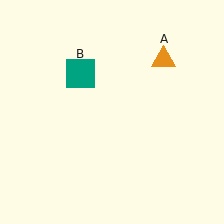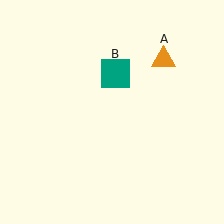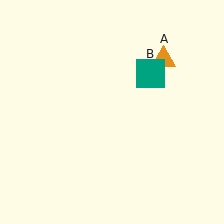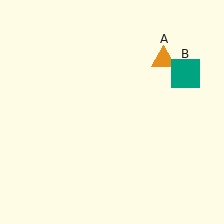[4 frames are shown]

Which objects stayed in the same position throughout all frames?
Orange triangle (object A) remained stationary.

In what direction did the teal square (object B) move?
The teal square (object B) moved right.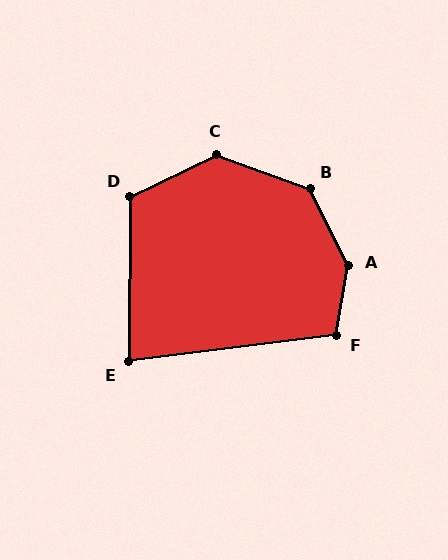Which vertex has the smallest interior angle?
E, at approximately 83 degrees.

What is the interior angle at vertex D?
Approximately 117 degrees (obtuse).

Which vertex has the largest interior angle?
A, at approximately 144 degrees.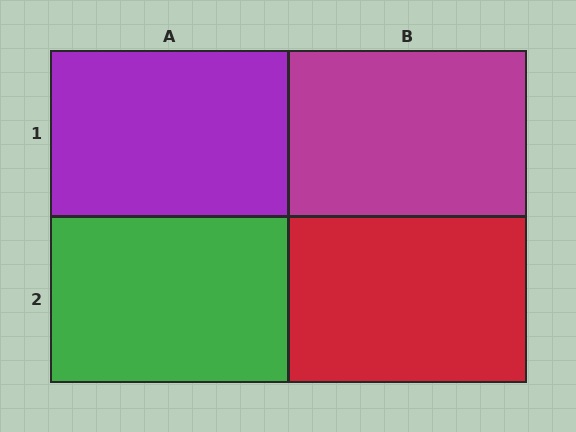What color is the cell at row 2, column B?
Red.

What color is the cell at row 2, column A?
Green.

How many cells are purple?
1 cell is purple.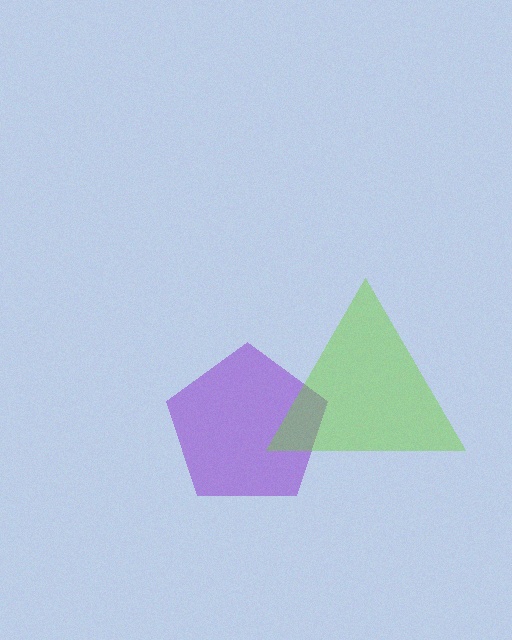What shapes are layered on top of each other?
The layered shapes are: a purple pentagon, a lime triangle.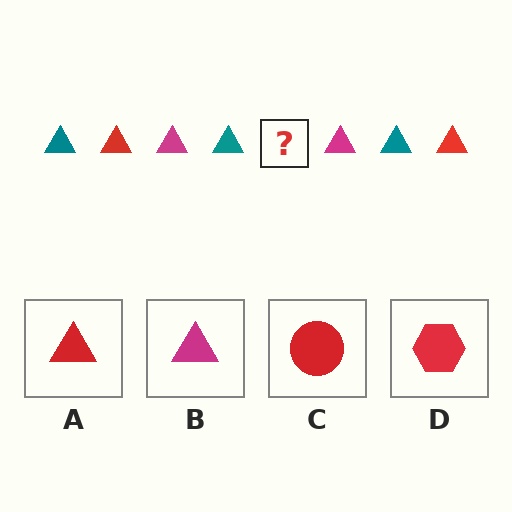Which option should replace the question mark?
Option A.